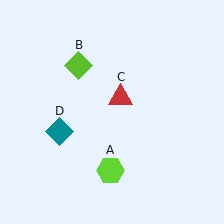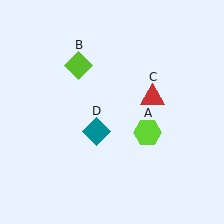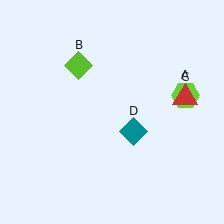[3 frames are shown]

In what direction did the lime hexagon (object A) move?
The lime hexagon (object A) moved up and to the right.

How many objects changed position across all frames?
3 objects changed position: lime hexagon (object A), red triangle (object C), teal diamond (object D).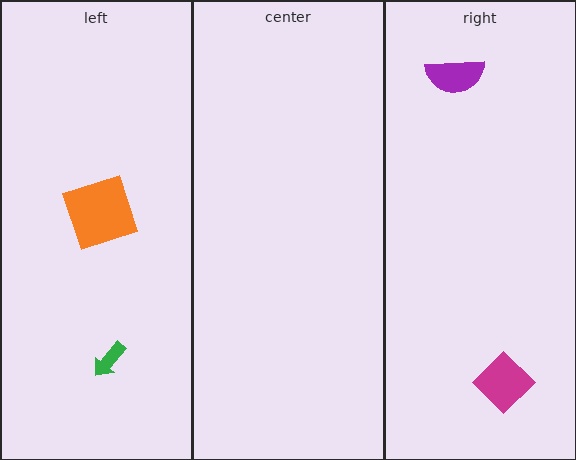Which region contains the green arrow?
The left region.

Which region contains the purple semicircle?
The right region.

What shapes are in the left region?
The green arrow, the orange square.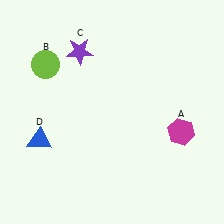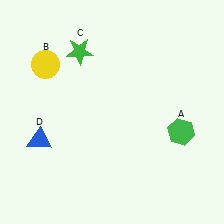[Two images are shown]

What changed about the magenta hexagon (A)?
In Image 1, A is magenta. In Image 2, it changed to green.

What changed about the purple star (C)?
In Image 1, C is purple. In Image 2, it changed to green.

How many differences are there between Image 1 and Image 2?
There are 3 differences between the two images.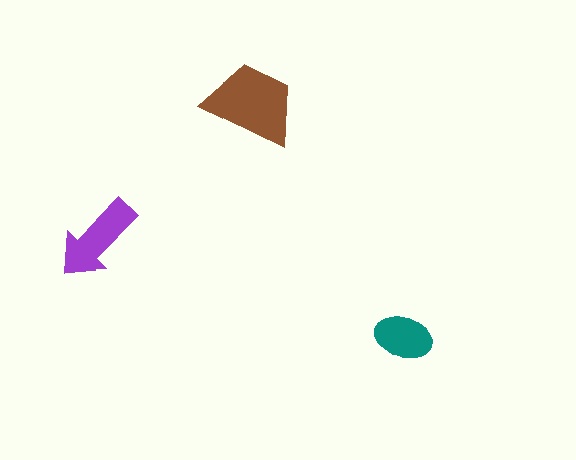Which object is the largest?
The brown trapezoid.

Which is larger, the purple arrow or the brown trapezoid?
The brown trapezoid.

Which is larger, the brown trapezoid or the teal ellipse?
The brown trapezoid.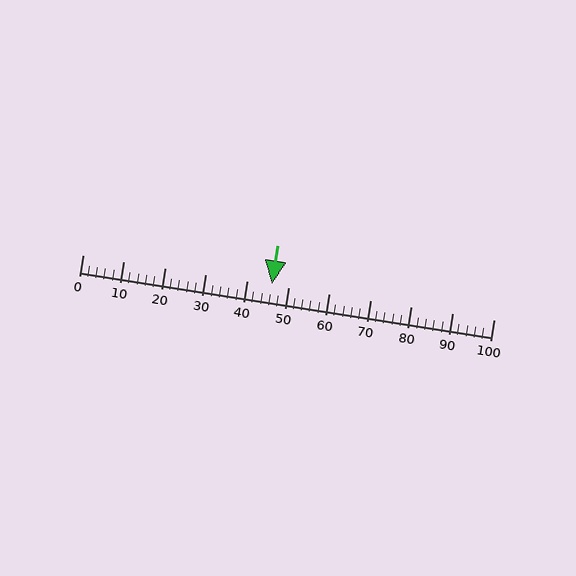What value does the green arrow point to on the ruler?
The green arrow points to approximately 46.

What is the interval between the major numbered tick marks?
The major tick marks are spaced 10 units apart.